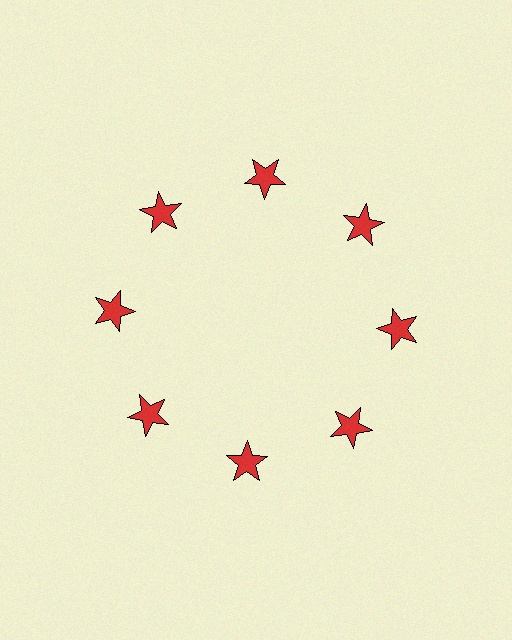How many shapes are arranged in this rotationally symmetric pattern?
There are 8 shapes, arranged in 8 groups of 1.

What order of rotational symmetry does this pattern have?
This pattern has 8-fold rotational symmetry.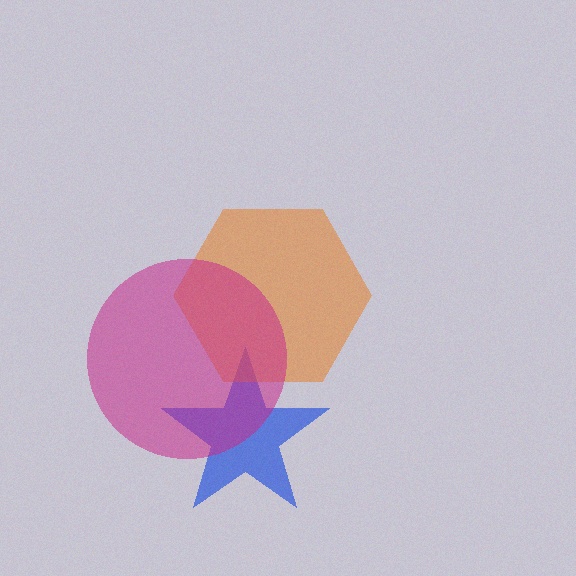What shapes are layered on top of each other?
The layered shapes are: a blue star, an orange hexagon, a magenta circle.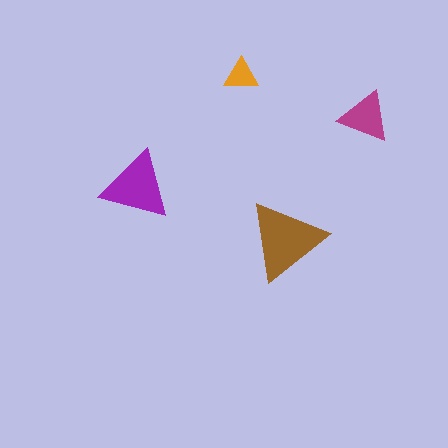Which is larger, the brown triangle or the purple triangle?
The brown one.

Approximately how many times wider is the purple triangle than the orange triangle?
About 2 times wider.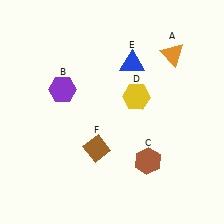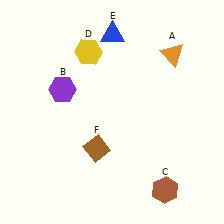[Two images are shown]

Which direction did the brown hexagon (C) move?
The brown hexagon (C) moved down.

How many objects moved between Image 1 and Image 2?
3 objects moved between the two images.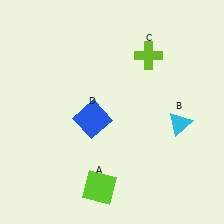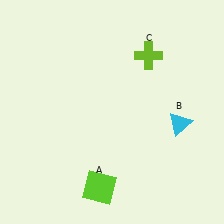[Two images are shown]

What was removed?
The blue square (D) was removed in Image 2.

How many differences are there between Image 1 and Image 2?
There is 1 difference between the two images.